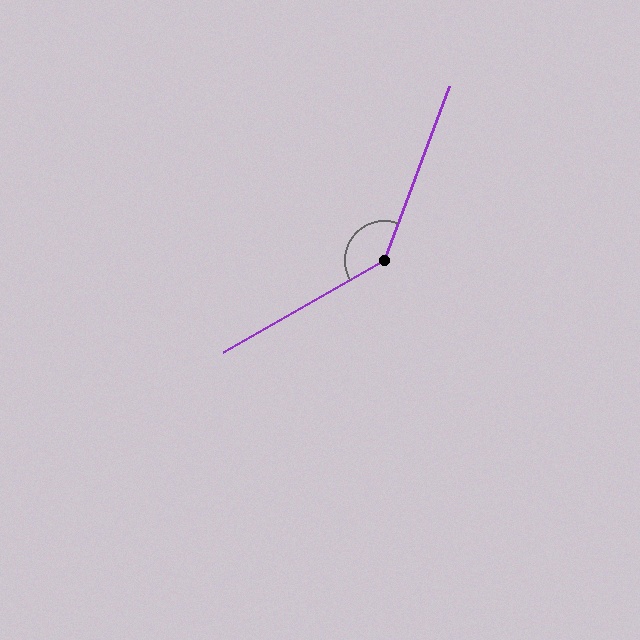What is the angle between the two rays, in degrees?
Approximately 140 degrees.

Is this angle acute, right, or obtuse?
It is obtuse.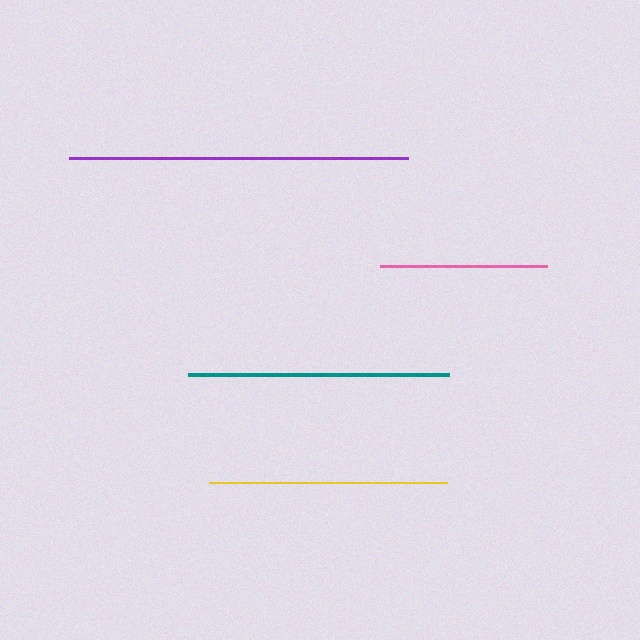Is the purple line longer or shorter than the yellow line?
The purple line is longer than the yellow line.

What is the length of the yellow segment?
The yellow segment is approximately 238 pixels long.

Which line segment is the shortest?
The pink line is the shortest at approximately 167 pixels.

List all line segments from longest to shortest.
From longest to shortest: purple, teal, yellow, pink.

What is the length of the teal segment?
The teal segment is approximately 262 pixels long.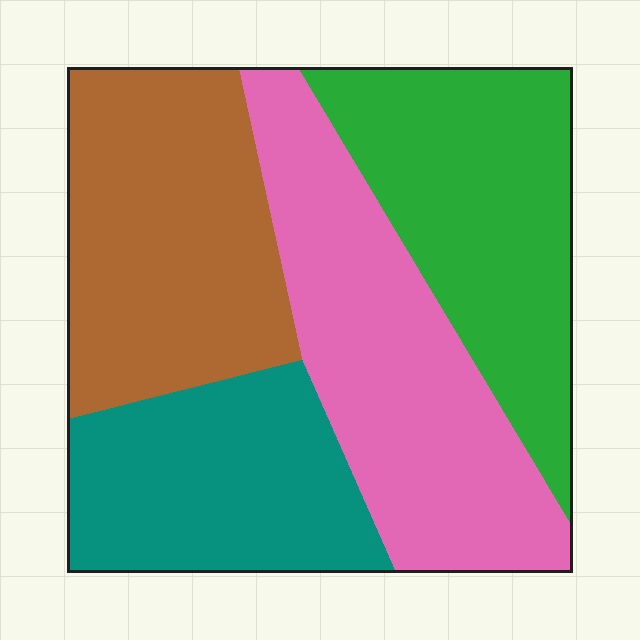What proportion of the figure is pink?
Pink takes up between a sixth and a third of the figure.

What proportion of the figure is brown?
Brown covers 26% of the figure.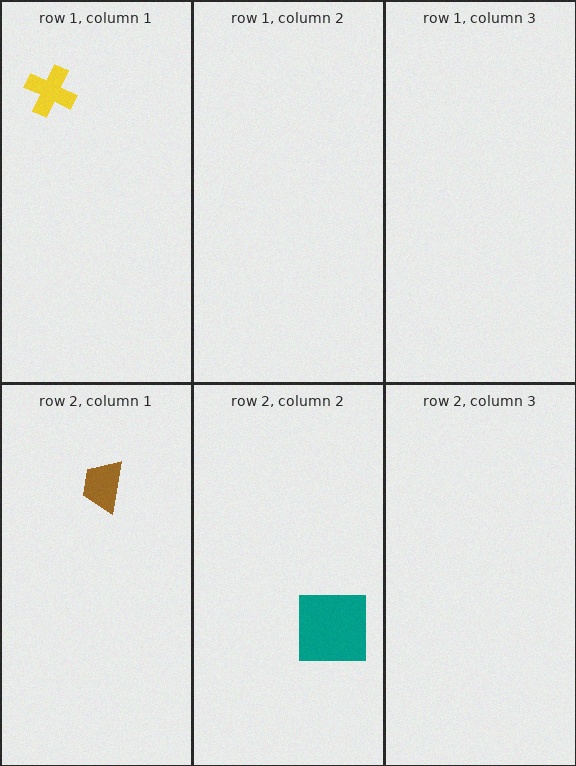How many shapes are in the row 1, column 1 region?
1.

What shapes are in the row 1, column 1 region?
The yellow cross.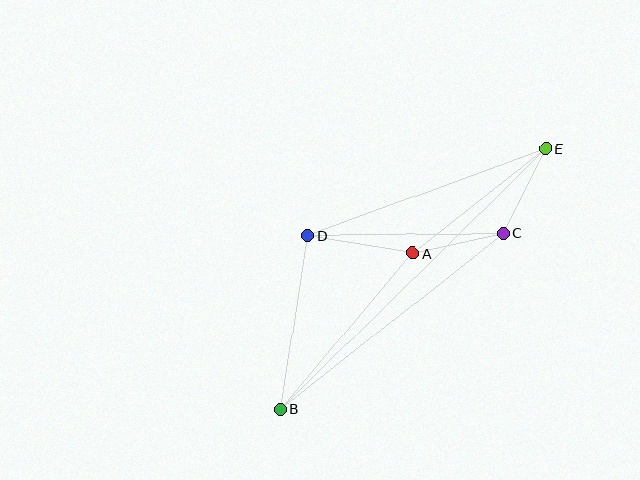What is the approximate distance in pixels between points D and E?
The distance between D and E is approximately 253 pixels.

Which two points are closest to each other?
Points A and C are closest to each other.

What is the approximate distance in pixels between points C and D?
The distance between C and D is approximately 196 pixels.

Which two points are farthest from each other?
Points B and E are farthest from each other.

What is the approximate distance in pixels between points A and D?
The distance between A and D is approximately 106 pixels.